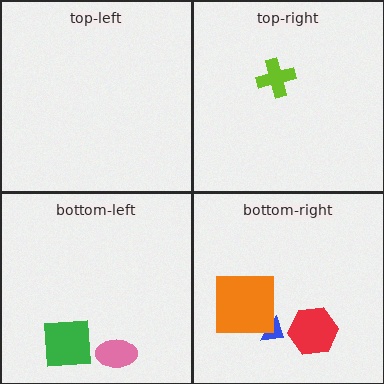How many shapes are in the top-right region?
1.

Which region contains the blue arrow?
The bottom-right region.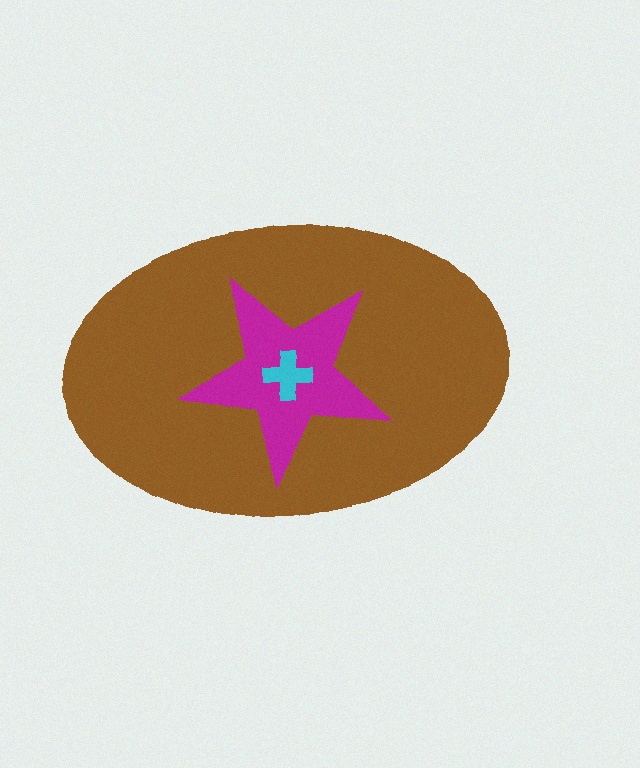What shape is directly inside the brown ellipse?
The magenta star.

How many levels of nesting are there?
3.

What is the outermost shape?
The brown ellipse.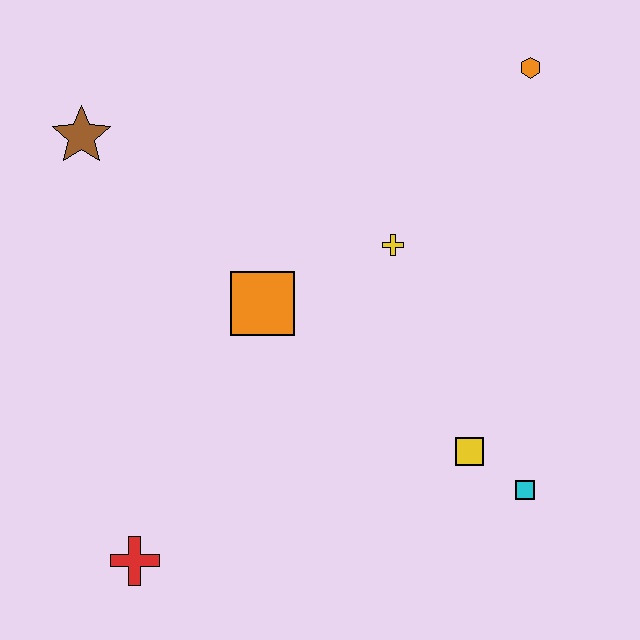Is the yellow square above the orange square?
No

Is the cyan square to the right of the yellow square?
Yes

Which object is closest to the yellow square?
The cyan square is closest to the yellow square.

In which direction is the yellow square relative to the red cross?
The yellow square is to the right of the red cross.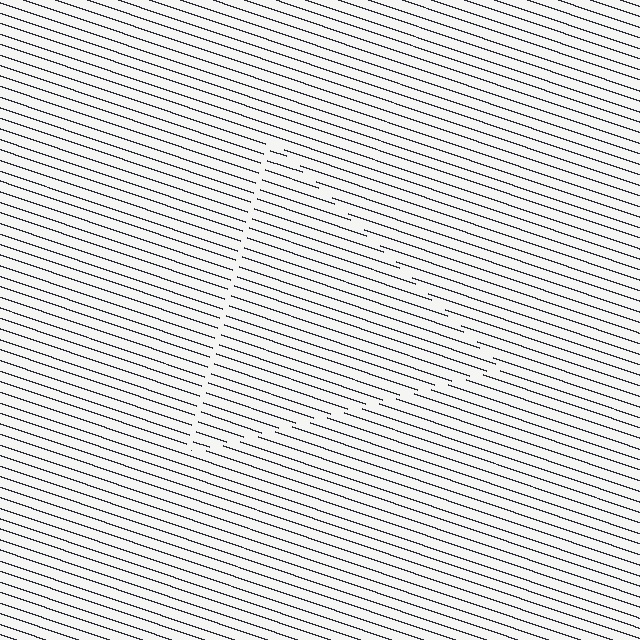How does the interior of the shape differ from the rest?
The interior of the shape contains the same grating, shifted by half a period — the contour is defined by the phase discontinuity where line-ends from the inner and outer gratings abut.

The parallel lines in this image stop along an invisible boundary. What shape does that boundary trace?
An illusory triangle. The interior of the shape contains the same grating, shifted by half a period — the contour is defined by the phase discontinuity where line-ends from the inner and outer gratings abut.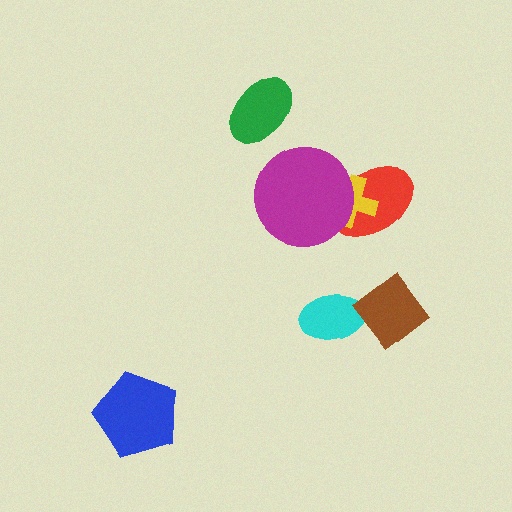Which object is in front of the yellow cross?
The magenta circle is in front of the yellow cross.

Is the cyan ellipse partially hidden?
Yes, it is partially covered by another shape.